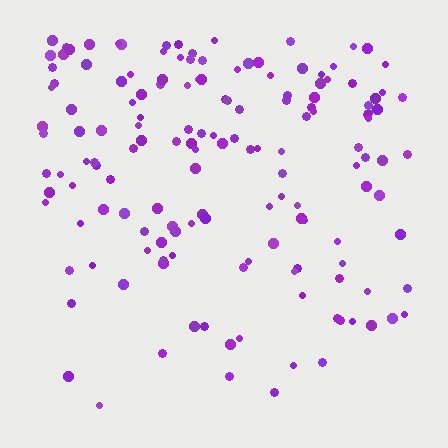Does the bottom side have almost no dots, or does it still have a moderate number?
Still a moderate number, just noticeably fewer than the top.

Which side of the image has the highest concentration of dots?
The top.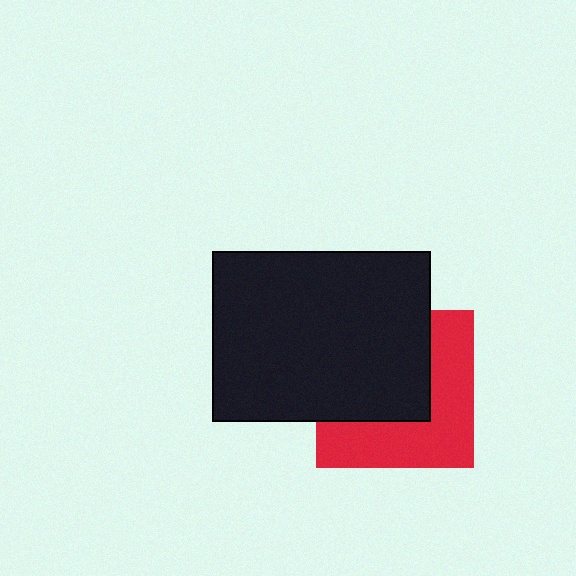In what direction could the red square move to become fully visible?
The red square could move toward the lower-right. That would shift it out from behind the black rectangle entirely.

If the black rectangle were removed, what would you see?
You would see the complete red square.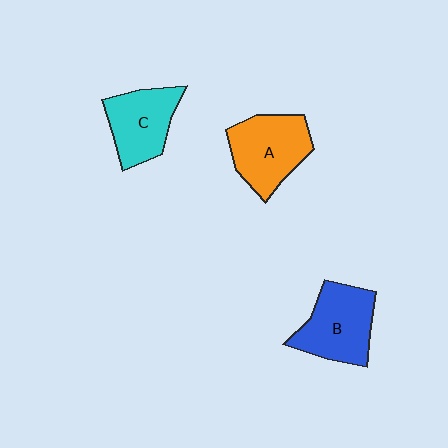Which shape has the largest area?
Shape A (orange).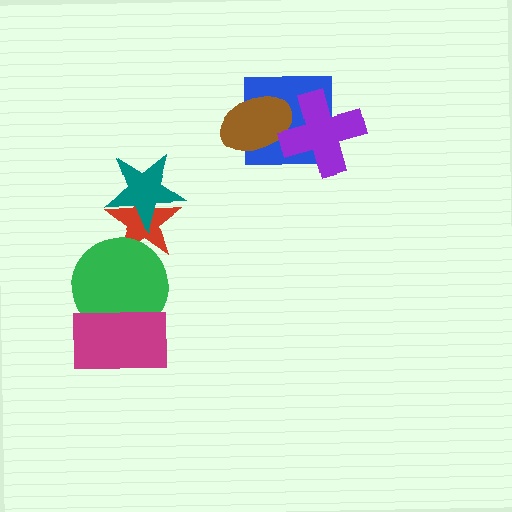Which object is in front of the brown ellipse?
The purple cross is in front of the brown ellipse.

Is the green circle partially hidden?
Yes, it is partially covered by another shape.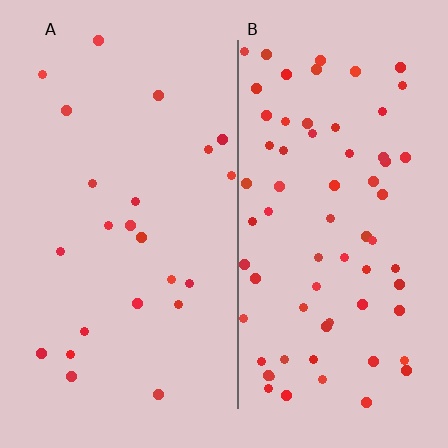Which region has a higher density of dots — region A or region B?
B (the right).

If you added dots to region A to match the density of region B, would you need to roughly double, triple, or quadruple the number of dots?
Approximately triple.